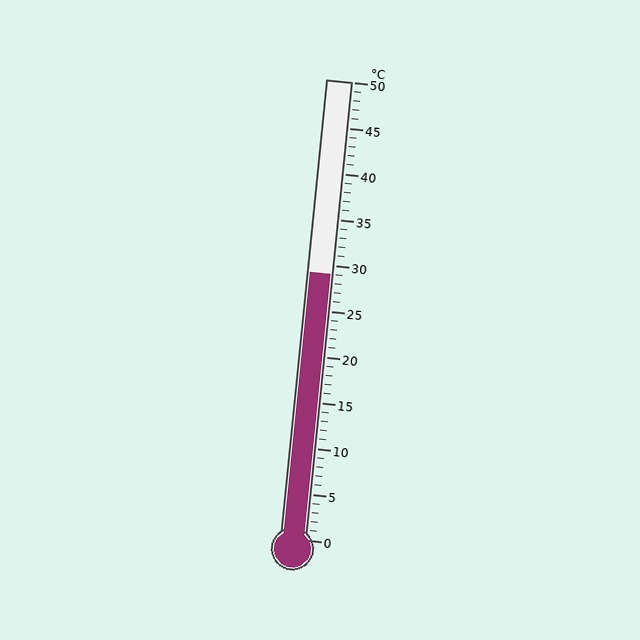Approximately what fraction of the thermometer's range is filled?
The thermometer is filled to approximately 60% of its range.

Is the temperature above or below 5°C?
The temperature is above 5°C.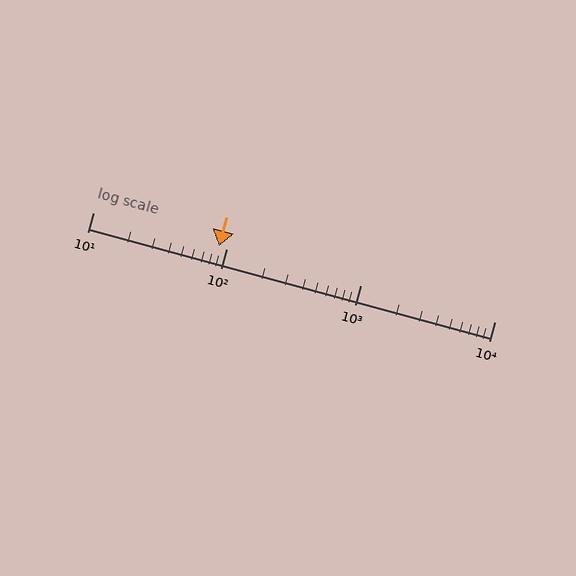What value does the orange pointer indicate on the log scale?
The pointer indicates approximately 87.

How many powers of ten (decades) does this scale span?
The scale spans 3 decades, from 10 to 10000.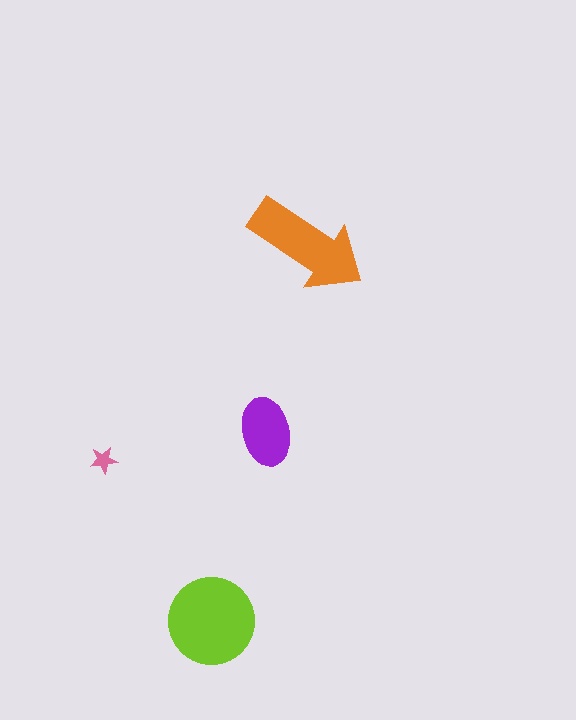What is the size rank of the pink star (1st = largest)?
4th.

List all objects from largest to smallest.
The lime circle, the orange arrow, the purple ellipse, the pink star.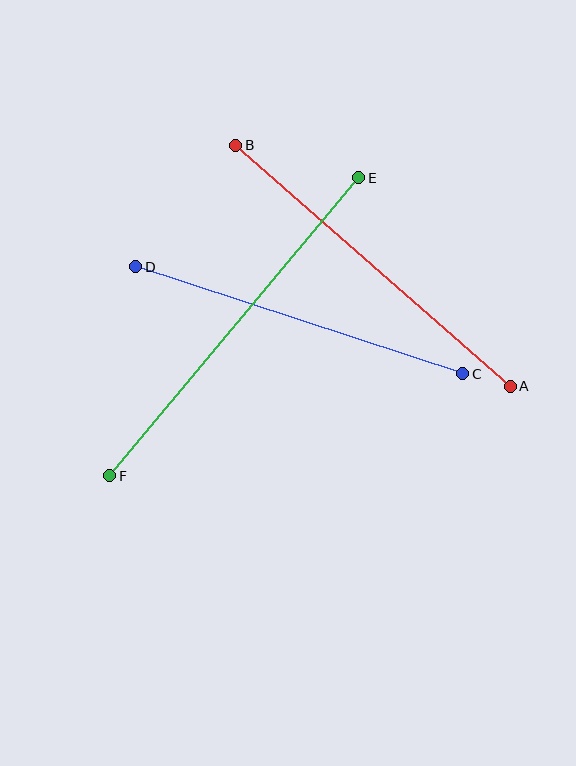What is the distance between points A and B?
The distance is approximately 365 pixels.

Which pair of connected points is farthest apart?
Points E and F are farthest apart.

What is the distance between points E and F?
The distance is approximately 389 pixels.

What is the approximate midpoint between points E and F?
The midpoint is at approximately (234, 327) pixels.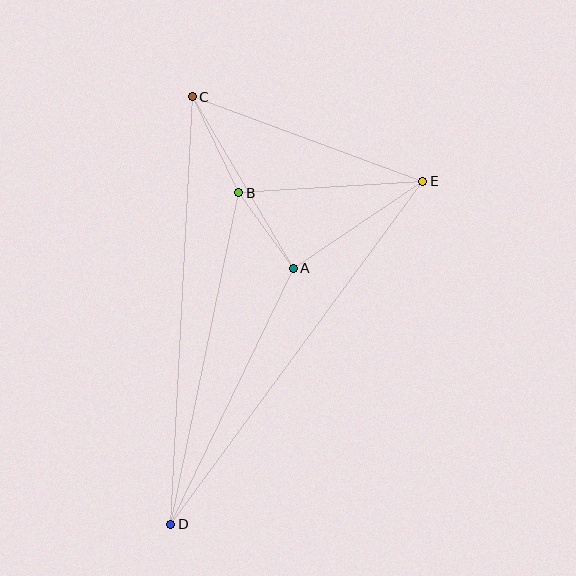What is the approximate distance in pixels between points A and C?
The distance between A and C is approximately 199 pixels.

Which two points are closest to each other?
Points A and B are closest to each other.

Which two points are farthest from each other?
Points C and D are farthest from each other.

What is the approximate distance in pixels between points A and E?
The distance between A and E is approximately 156 pixels.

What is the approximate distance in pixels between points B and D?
The distance between B and D is approximately 338 pixels.